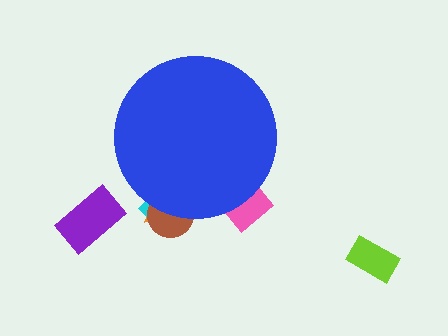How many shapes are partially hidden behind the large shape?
4 shapes are partially hidden.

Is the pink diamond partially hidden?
Yes, the pink diamond is partially hidden behind the blue circle.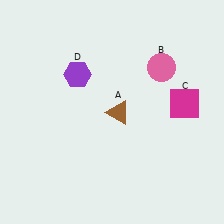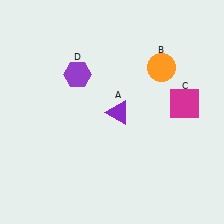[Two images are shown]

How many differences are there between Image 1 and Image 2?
There are 2 differences between the two images.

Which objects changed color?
A changed from brown to purple. B changed from pink to orange.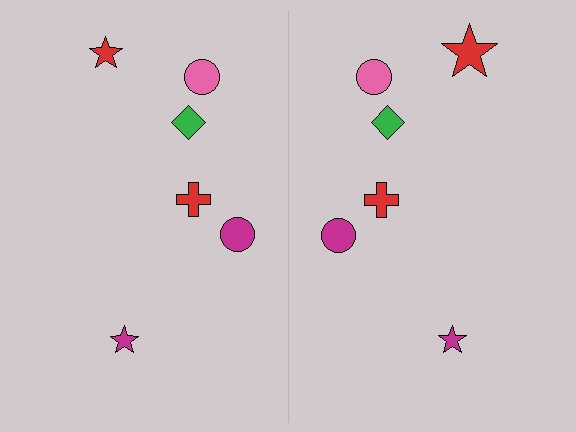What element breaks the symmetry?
The red star on the right side has a different size than its mirror counterpart.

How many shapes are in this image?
There are 12 shapes in this image.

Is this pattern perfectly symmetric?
No, the pattern is not perfectly symmetric. The red star on the right side has a different size than its mirror counterpart.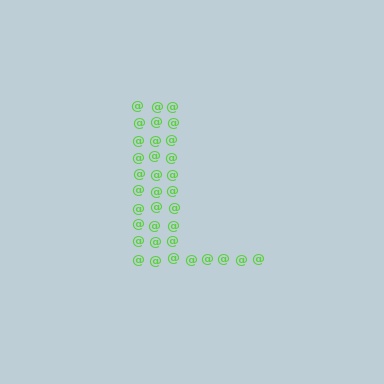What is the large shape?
The large shape is the letter L.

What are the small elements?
The small elements are at signs.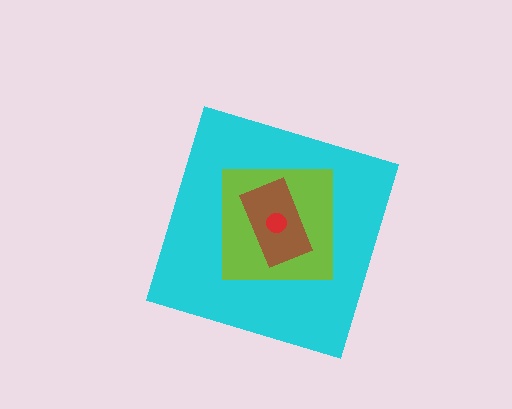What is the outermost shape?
The cyan diamond.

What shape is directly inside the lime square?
The brown rectangle.